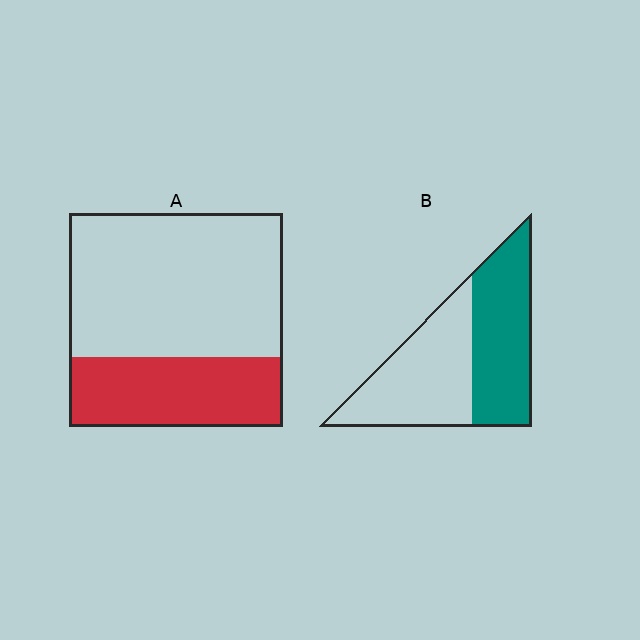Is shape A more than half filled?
No.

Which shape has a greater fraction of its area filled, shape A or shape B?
Shape B.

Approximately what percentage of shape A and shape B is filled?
A is approximately 35% and B is approximately 50%.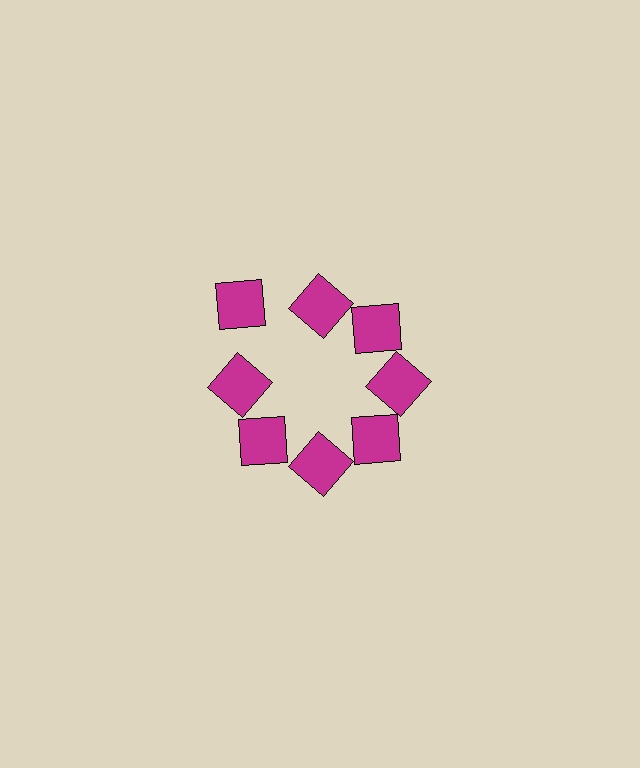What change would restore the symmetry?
The symmetry would be restored by moving it inward, back onto the ring so that all 8 squares sit at equal angles and equal distance from the center.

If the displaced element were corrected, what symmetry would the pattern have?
It would have 8-fold rotational symmetry — the pattern would map onto itself every 45 degrees.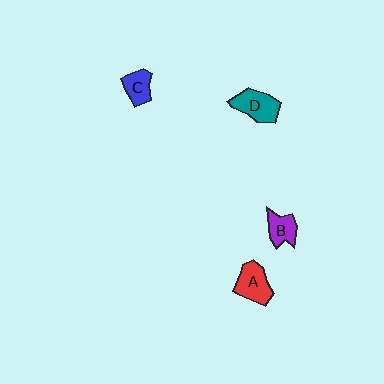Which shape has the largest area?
Shape D (teal).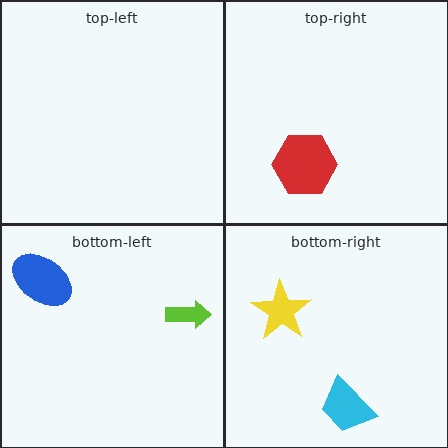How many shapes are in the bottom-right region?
2.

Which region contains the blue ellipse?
The bottom-left region.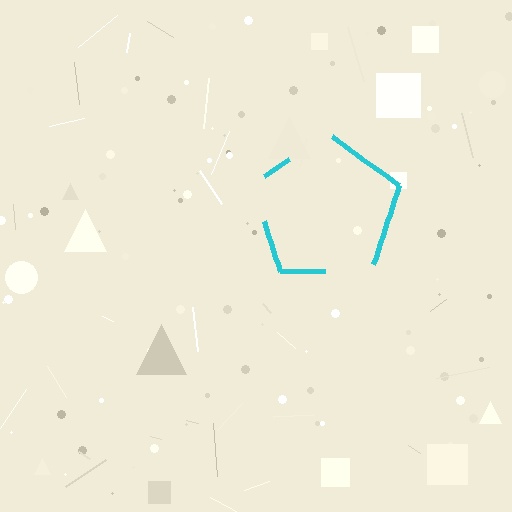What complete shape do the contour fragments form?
The contour fragments form a pentagon.